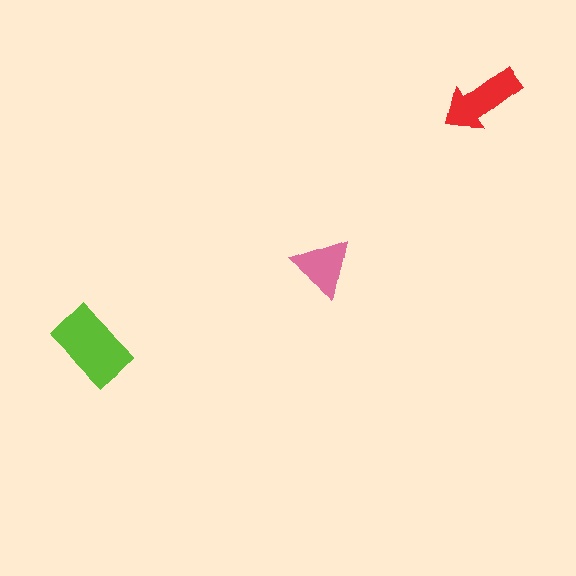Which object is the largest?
The lime rectangle.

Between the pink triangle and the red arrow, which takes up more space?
The red arrow.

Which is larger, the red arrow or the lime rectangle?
The lime rectangle.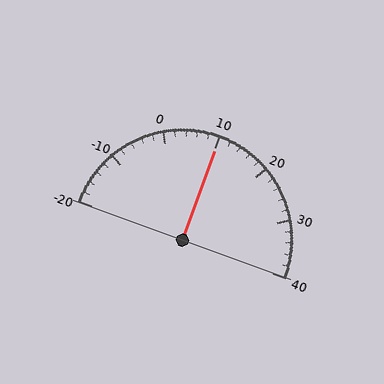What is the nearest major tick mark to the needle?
The nearest major tick mark is 10.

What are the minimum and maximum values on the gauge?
The gauge ranges from -20 to 40.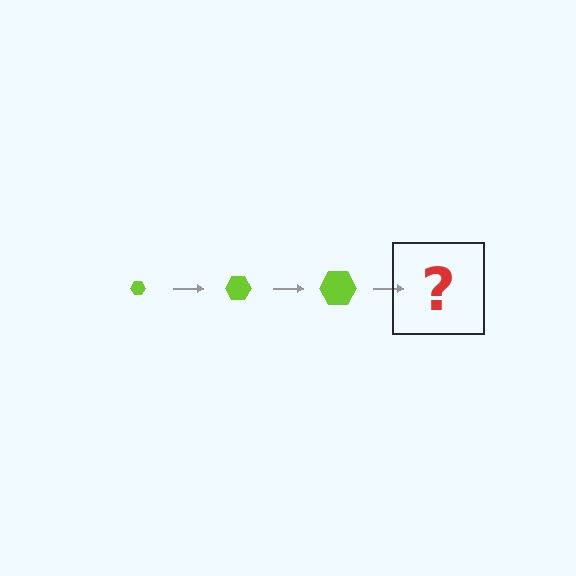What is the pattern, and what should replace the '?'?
The pattern is that the hexagon gets progressively larger each step. The '?' should be a lime hexagon, larger than the previous one.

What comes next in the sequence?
The next element should be a lime hexagon, larger than the previous one.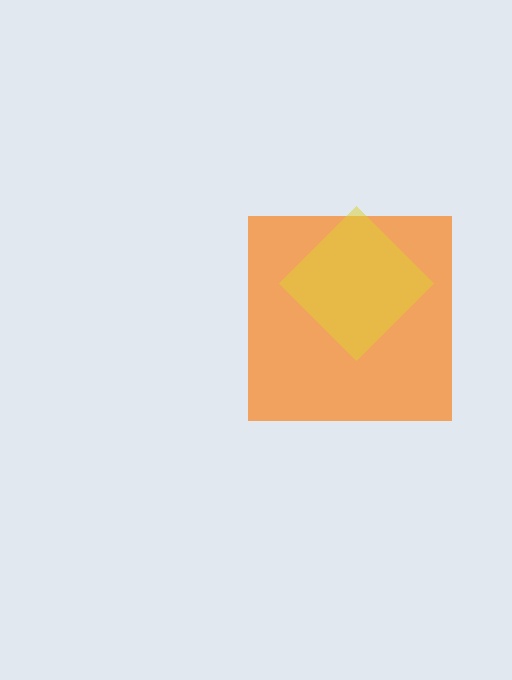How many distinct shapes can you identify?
There are 2 distinct shapes: an orange square, a yellow diamond.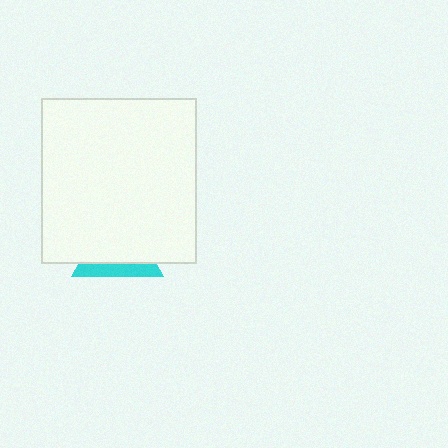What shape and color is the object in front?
The object in front is a white rectangle.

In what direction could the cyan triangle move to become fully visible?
The cyan triangle could move down. That would shift it out from behind the white rectangle entirely.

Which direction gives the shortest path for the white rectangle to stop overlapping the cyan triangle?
Moving up gives the shortest separation.